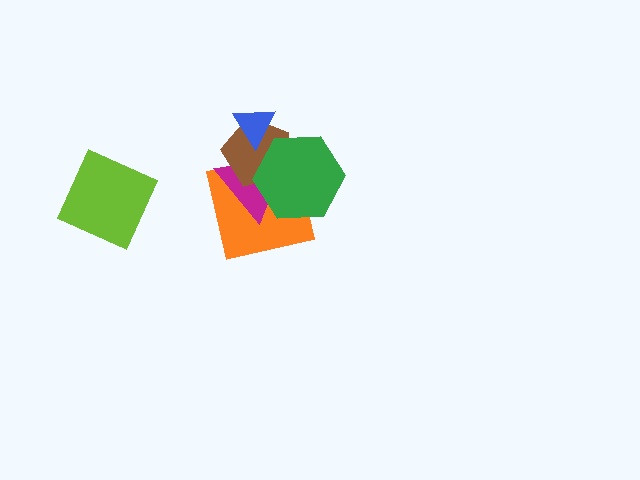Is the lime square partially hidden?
No, no other shape covers it.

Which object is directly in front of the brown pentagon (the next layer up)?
The blue triangle is directly in front of the brown pentagon.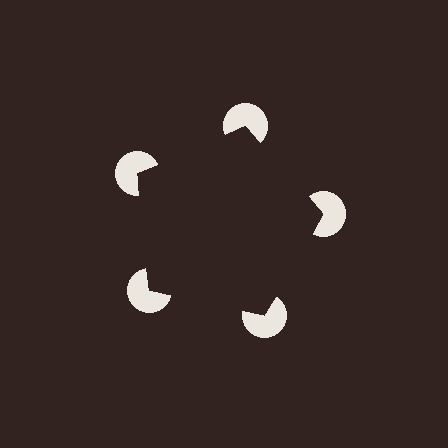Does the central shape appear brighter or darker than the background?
It typically appears slightly darker than the background, even though no actual brightness change is drawn.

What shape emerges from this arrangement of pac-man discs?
An illusory pentagon — its edges are inferred from the aligned wedge cuts in the pac-man discs, not physically drawn.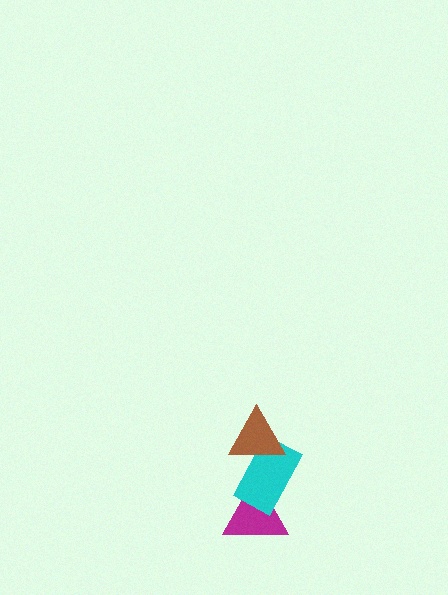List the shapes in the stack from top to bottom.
From top to bottom: the brown triangle, the cyan rectangle, the magenta triangle.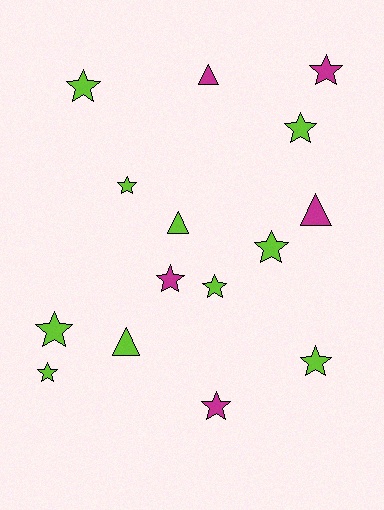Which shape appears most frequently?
Star, with 11 objects.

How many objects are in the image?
There are 15 objects.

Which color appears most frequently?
Lime, with 10 objects.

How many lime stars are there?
There are 8 lime stars.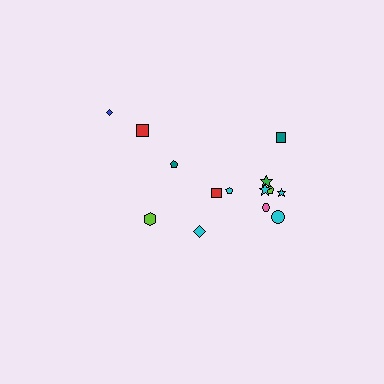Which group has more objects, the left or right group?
The right group.